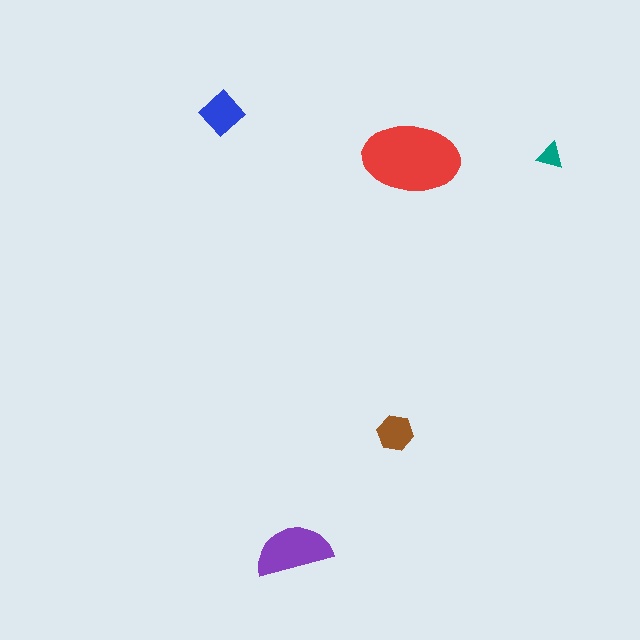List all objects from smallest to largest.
The teal triangle, the brown hexagon, the blue diamond, the purple semicircle, the red ellipse.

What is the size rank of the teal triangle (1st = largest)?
5th.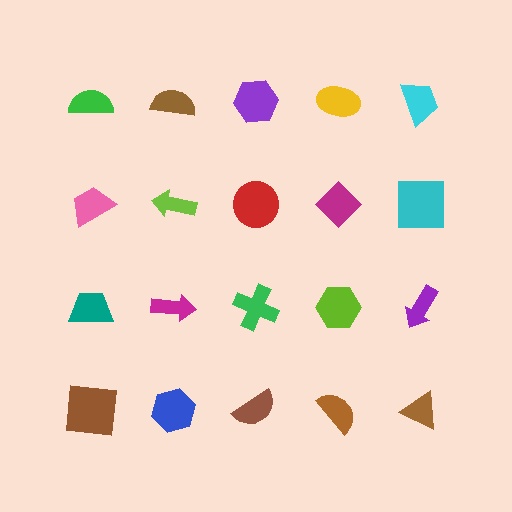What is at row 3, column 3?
A green cross.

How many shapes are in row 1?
5 shapes.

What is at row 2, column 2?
A lime arrow.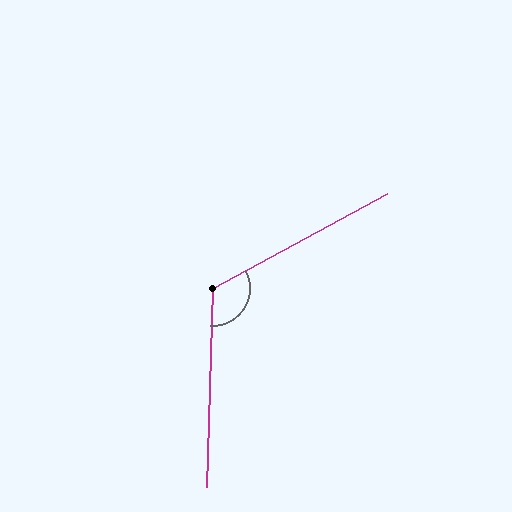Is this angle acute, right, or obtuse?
It is obtuse.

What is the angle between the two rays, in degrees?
Approximately 120 degrees.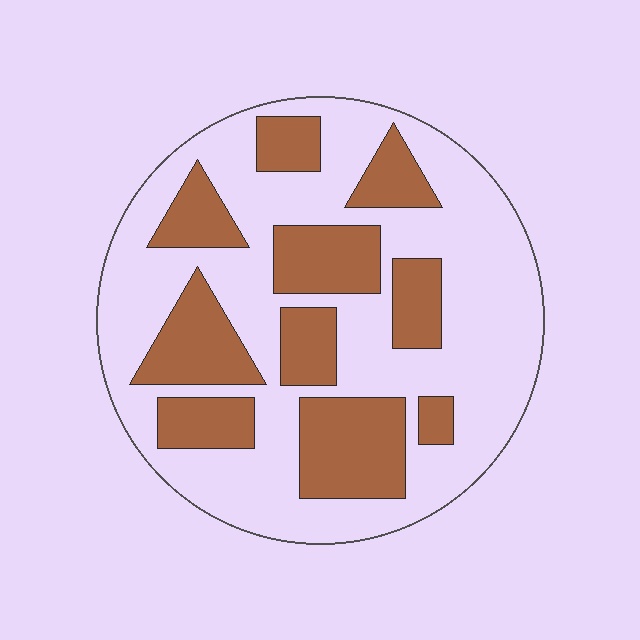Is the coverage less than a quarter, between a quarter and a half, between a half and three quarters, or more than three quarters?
Between a quarter and a half.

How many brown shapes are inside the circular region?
10.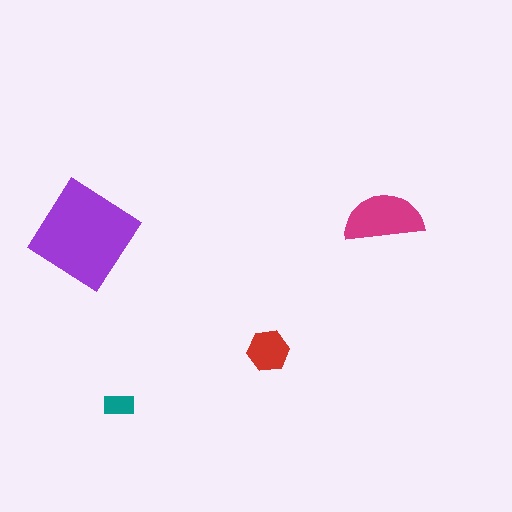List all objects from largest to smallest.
The purple diamond, the magenta semicircle, the red hexagon, the teal rectangle.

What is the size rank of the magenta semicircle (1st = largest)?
2nd.